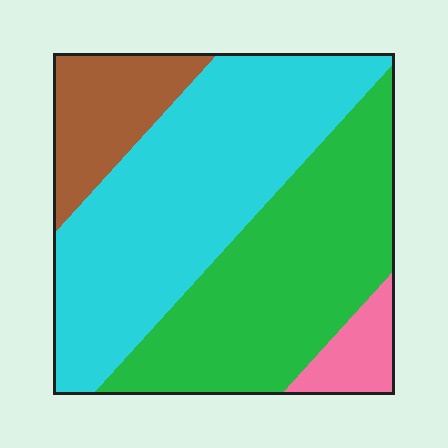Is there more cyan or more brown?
Cyan.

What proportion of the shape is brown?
Brown covers around 15% of the shape.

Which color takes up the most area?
Cyan, at roughly 45%.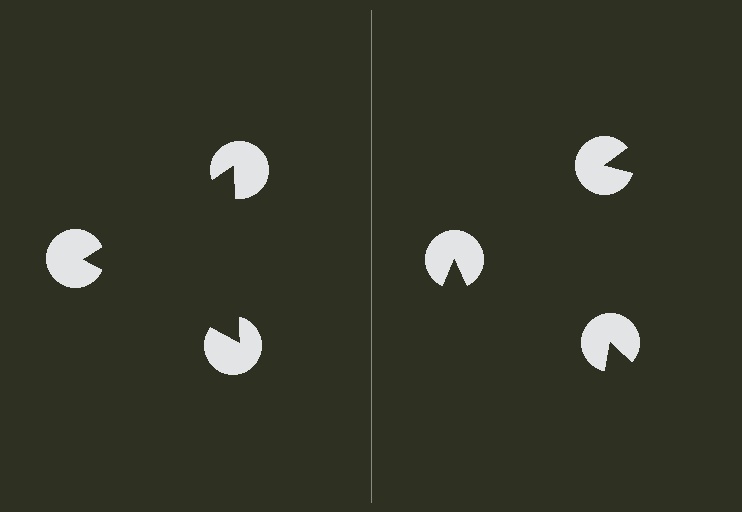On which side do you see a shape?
An illusory triangle appears on the left side. On the right side the wedge cuts are rotated, so no coherent shape forms.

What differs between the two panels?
The pac-man discs are positioned identically on both sides; only the wedge orientations differ. On the left they align to a triangle; on the right they are misaligned.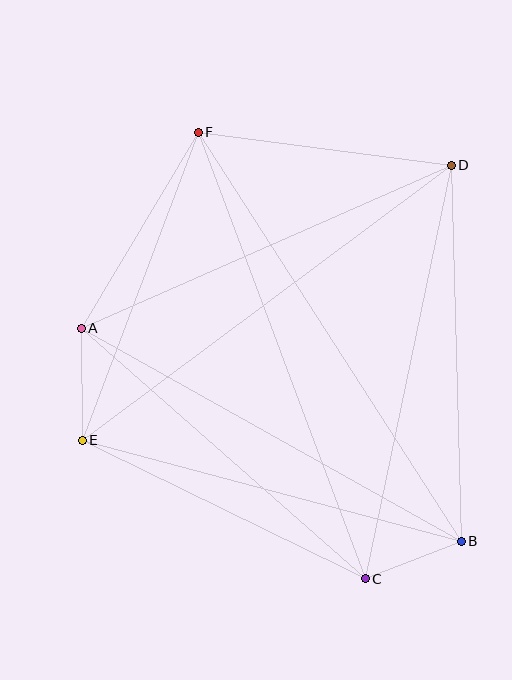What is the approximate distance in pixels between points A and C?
The distance between A and C is approximately 379 pixels.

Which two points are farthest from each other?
Points B and F are farthest from each other.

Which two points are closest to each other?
Points B and C are closest to each other.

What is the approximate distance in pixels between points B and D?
The distance between B and D is approximately 376 pixels.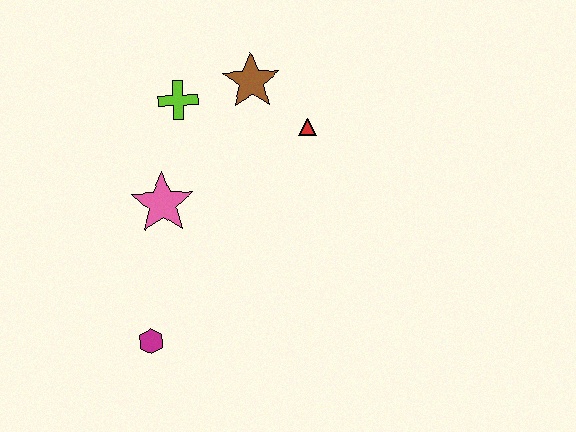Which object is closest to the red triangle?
The brown star is closest to the red triangle.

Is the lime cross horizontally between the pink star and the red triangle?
Yes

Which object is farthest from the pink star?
The red triangle is farthest from the pink star.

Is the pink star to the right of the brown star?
No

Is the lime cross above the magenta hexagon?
Yes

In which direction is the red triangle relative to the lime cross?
The red triangle is to the right of the lime cross.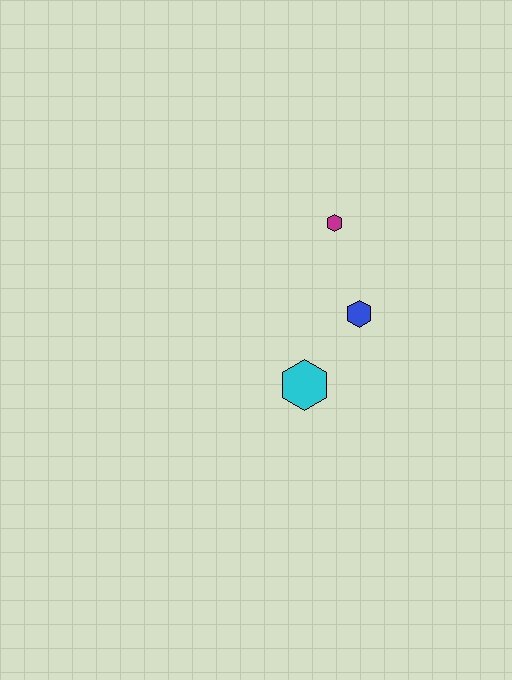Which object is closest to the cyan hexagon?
The blue hexagon is closest to the cyan hexagon.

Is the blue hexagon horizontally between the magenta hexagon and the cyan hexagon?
No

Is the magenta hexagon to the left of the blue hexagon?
Yes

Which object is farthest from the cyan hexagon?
The magenta hexagon is farthest from the cyan hexagon.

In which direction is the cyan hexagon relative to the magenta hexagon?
The cyan hexagon is below the magenta hexagon.